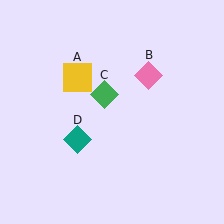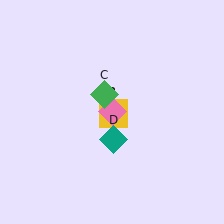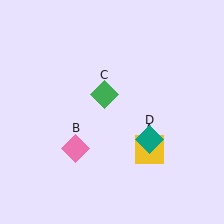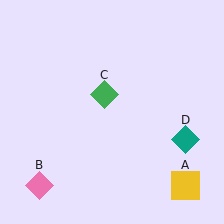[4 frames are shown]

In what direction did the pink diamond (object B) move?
The pink diamond (object B) moved down and to the left.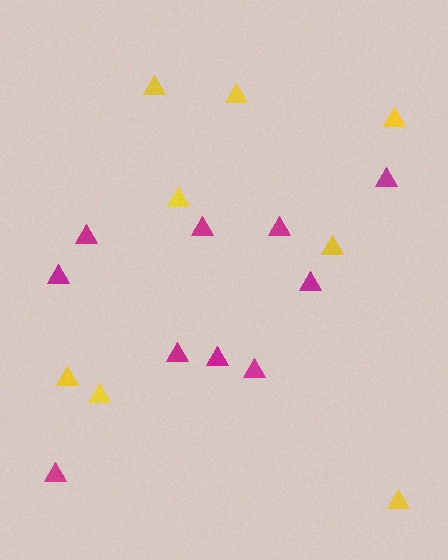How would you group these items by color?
There are 2 groups: one group of yellow triangles (8) and one group of magenta triangles (10).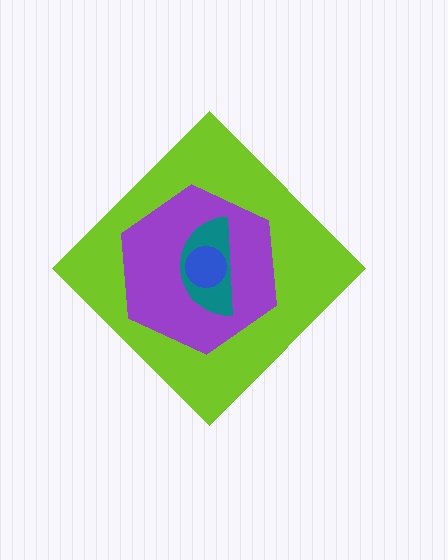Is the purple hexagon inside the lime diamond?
Yes.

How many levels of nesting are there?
4.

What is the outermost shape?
The lime diamond.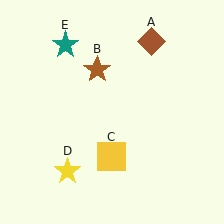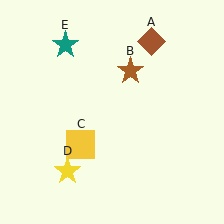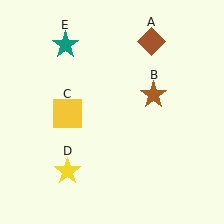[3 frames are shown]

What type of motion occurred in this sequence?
The brown star (object B), yellow square (object C) rotated clockwise around the center of the scene.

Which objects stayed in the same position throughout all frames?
Brown diamond (object A) and yellow star (object D) and teal star (object E) remained stationary.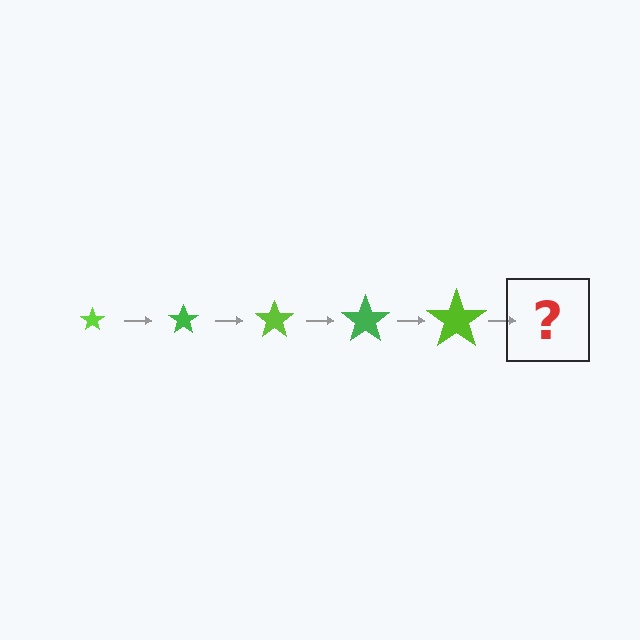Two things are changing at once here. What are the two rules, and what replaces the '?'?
The two rules are that the star grows larger each step and the color cycles through lime and green. The '?' should be a green star, larger than the previous one.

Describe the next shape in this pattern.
It should be a green star, larger than the previous one.